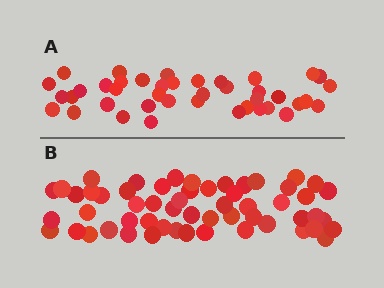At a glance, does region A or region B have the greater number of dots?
Region B (the bottom region) has more dots.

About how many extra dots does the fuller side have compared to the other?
Region B has approximately 15 more dots than region A.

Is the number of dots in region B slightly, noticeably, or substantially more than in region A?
Region B has noticeably more, but not dramatically so. The ratio is roughly 1.4 to 1.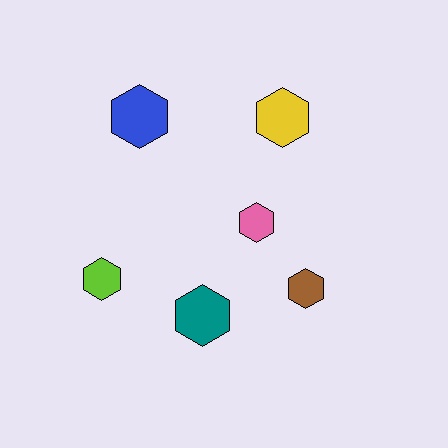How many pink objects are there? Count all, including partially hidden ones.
There is 1 pink object.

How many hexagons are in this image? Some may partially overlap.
There are 6 hexagons.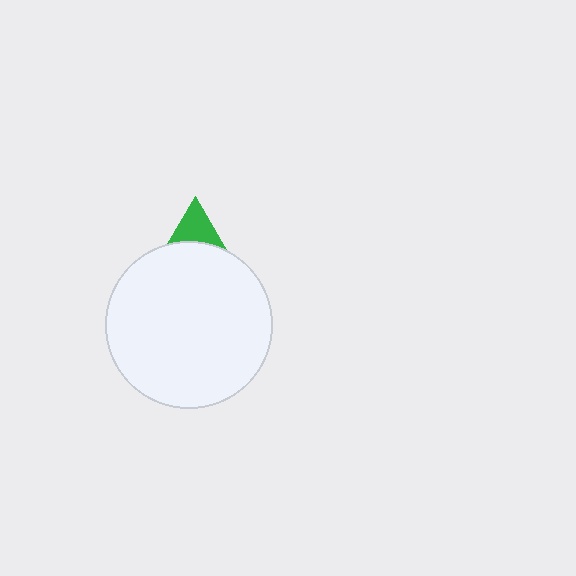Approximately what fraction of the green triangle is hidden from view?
Roughly 63% of the green triangle is hidden behind the white circle.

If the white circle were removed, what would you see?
You would see the complete green triangle.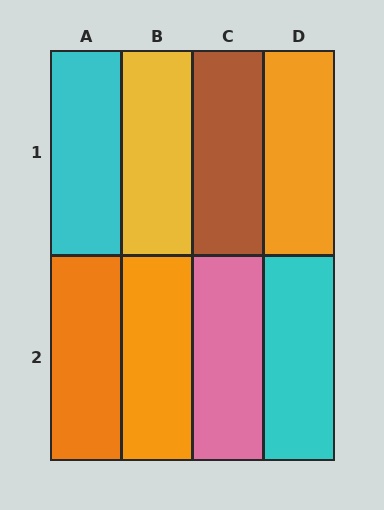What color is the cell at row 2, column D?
Cyan.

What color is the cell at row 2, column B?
Orange.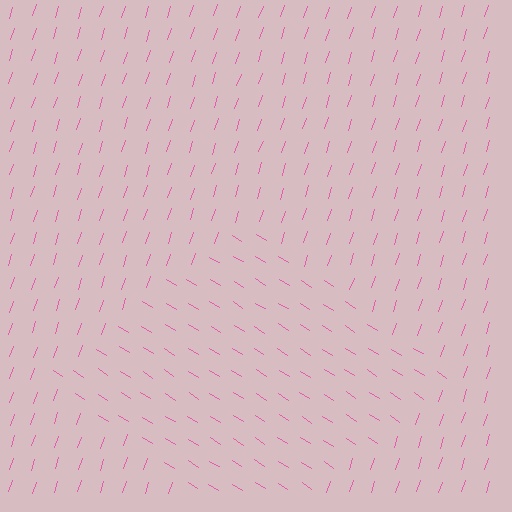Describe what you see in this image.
The image is filled with small pink line segments. A diamond region in the image has lines oriented differently from the surrounding lines, creating a visible texture boundary.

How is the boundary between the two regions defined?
The boundary is defined purely by a change in line orientation (approximately 75 degrees difference). All lines are the same color and thickness.